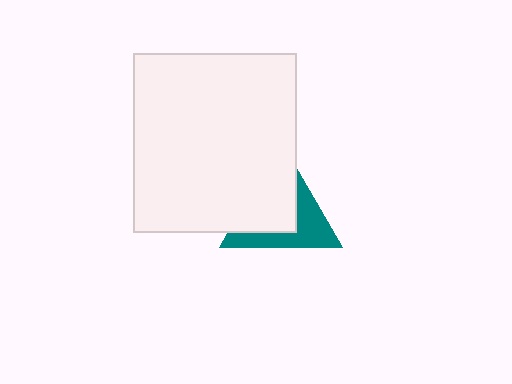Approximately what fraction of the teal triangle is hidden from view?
Roughly 58% of the teal triangle is hidden behind the white rectangle.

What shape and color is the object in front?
The object in front is a white rectangle.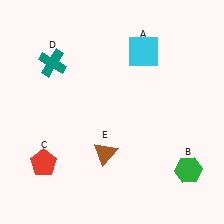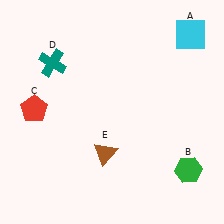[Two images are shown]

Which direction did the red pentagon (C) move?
The red pentagon (C) moved up.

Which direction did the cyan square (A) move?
The cyan square (A) moved right.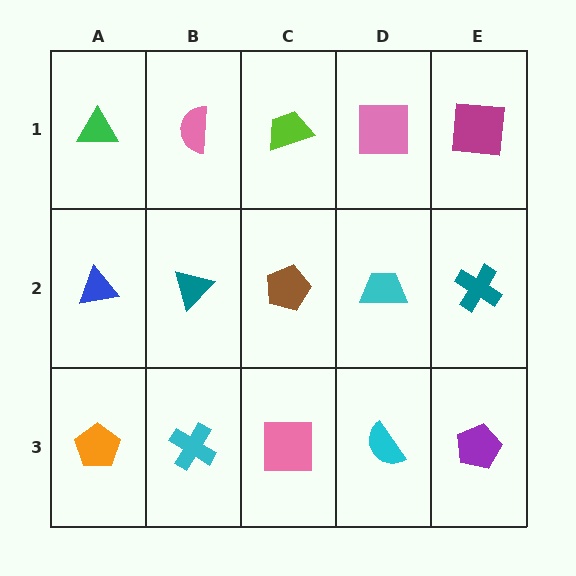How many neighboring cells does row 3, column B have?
3.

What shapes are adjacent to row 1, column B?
A teal triangle (row 2, column B), a green triangle (row 1, column A), a lime trapezoid (row 1, column C).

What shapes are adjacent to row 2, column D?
A pink square (row 1, column D), a cyan semicircle (row 3, column D), a brown pentagon (row 2, column C), a teal cross (row 2, column E).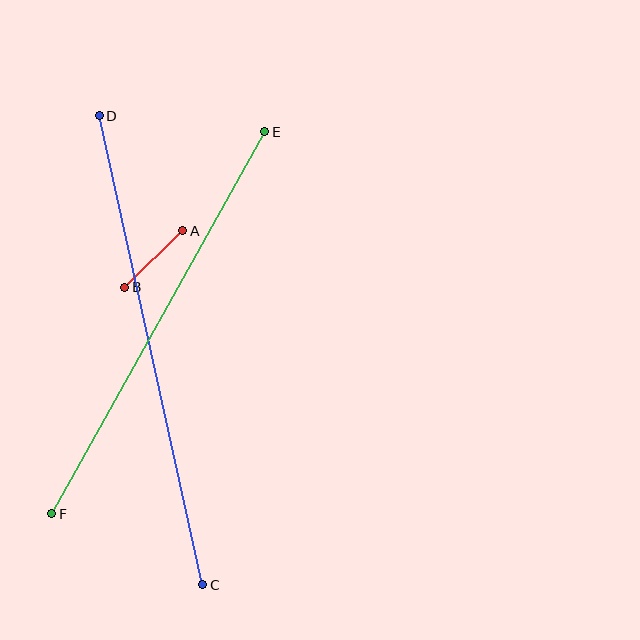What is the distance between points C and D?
The distance is approximately 481 pixels.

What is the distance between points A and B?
The distance is approximately 81 pixels.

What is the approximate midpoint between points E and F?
The midpoint is at approximately (158, 323) pixels.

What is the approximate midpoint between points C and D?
The midpoint is at approximately (151, 350) pixels.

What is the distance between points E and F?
The distance is approximately 437 pixels.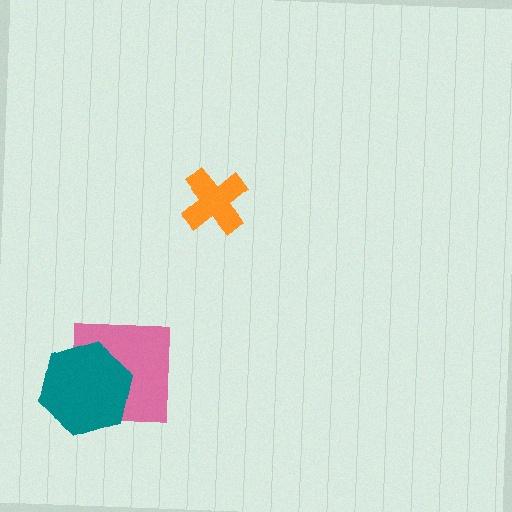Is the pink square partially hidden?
Yes, it is partially covered by another shape.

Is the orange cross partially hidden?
No, no other shape covers it.